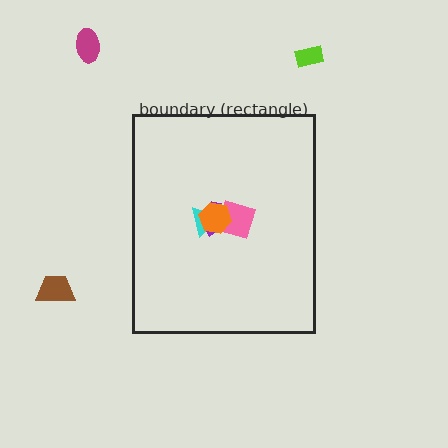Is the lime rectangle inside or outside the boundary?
Outside.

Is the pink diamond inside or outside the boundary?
Inside.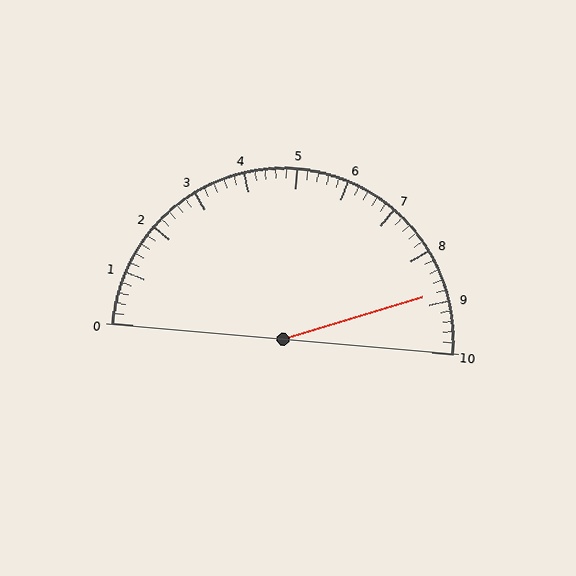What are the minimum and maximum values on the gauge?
The gauge ranges from 0 to 10.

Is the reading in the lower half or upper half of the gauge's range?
The reading is in the upper half of the range (0 to 10).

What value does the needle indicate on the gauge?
The needle indicates approximately 8.8.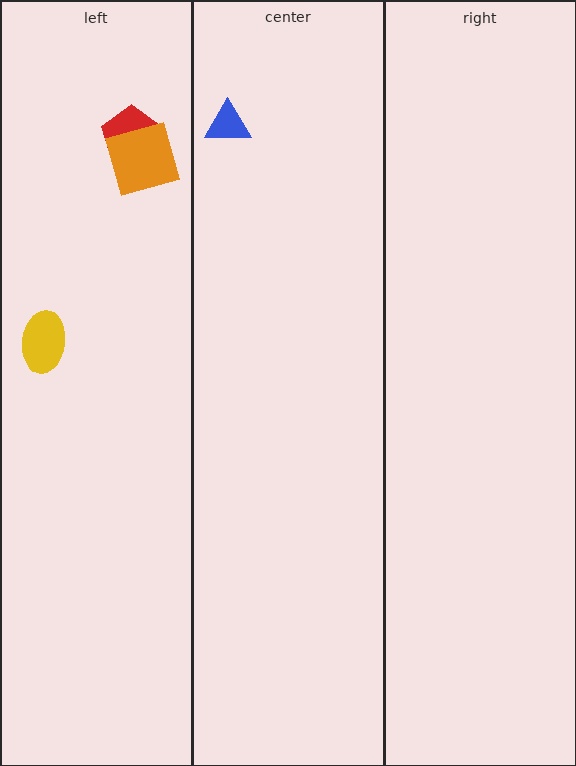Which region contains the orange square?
The left region.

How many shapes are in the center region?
1.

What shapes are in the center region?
The blue triangle.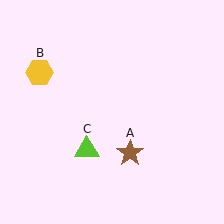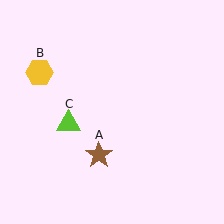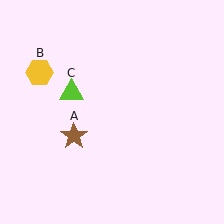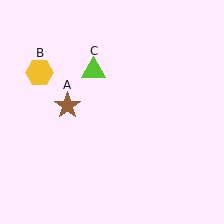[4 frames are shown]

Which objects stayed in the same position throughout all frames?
Yellow hexagon (object B) remained stationary.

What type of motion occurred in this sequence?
The brown star (object A), lime triangle (object C) rotated clockwise around the center of the scene.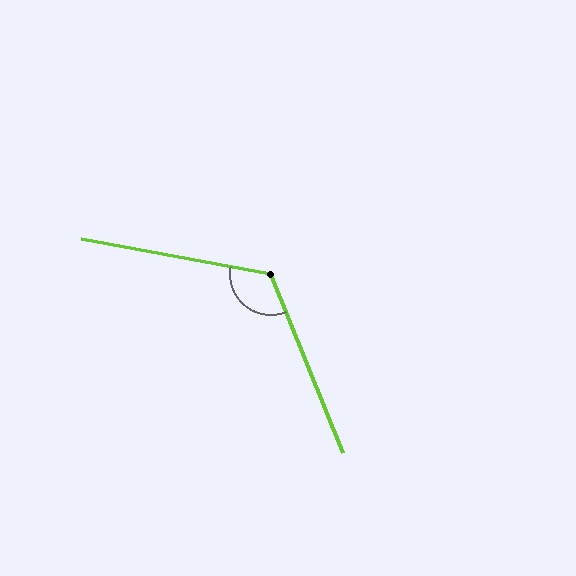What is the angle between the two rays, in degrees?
Approximately 122 degrees.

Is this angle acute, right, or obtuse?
It is obtuse.